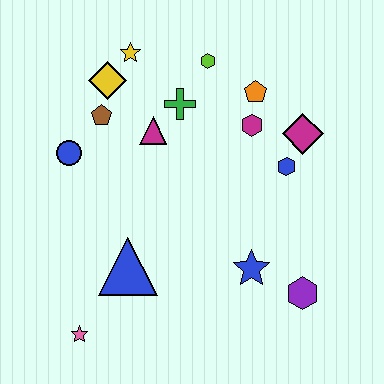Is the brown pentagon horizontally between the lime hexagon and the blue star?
No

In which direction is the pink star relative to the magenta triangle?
The pink star is below the magenta triangle.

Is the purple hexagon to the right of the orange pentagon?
Yes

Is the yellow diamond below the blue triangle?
No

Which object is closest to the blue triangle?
The pink star is closest to the blue triangle.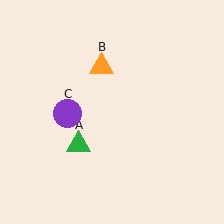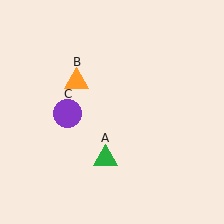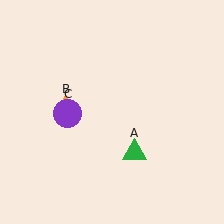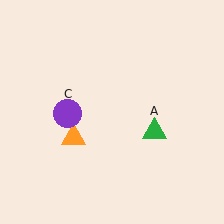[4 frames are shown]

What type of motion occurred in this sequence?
The green triangle (object A), orange triangle (object B) rotated counterclockwise around the center of the scene.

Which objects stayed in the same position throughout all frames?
Purple circle (object C) remained stationary.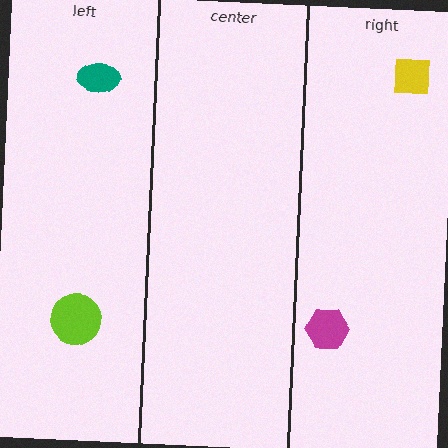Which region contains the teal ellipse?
The left region.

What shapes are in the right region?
The yellow square, the magenta hexagon.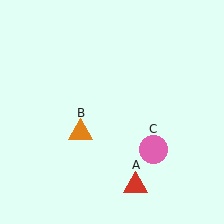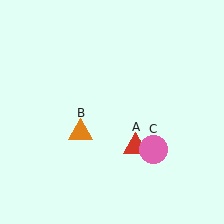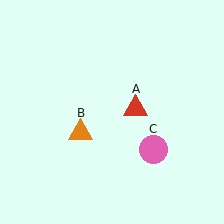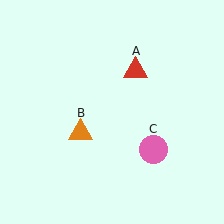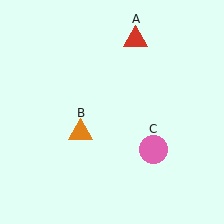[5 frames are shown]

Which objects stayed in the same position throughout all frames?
Orange triangle (object B) and pink circle (object C) remained stationary.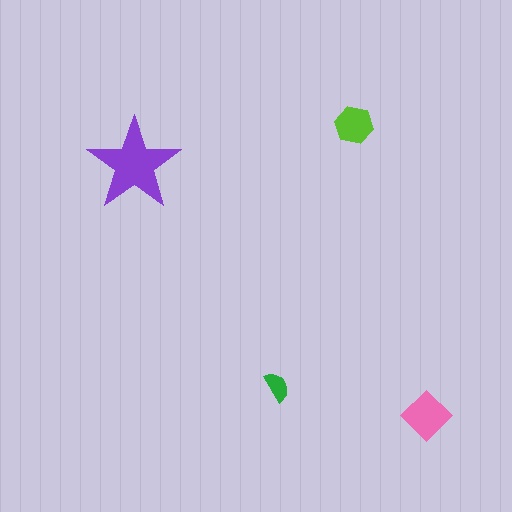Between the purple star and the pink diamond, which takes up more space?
The purple star.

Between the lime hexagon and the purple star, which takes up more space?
The purple star.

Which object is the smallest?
The green semicircle.